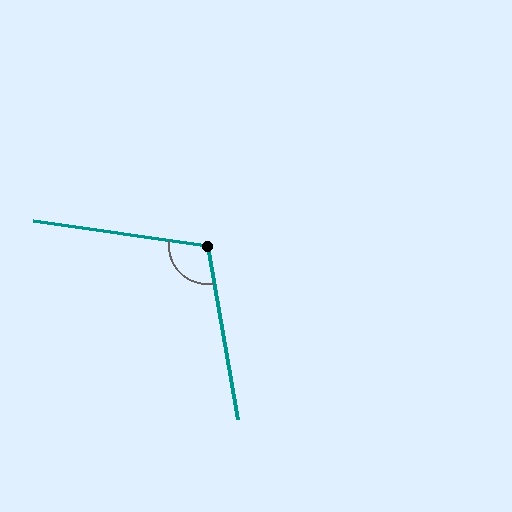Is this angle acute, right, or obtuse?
It is obtuse.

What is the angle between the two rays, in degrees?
Approximately 108 degrees.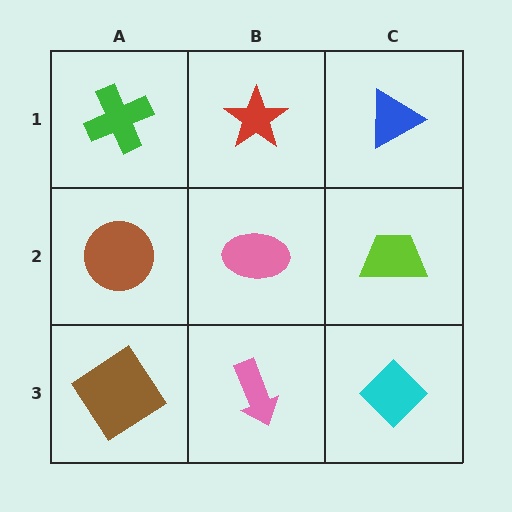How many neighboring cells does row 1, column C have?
2.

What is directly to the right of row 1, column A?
A red star.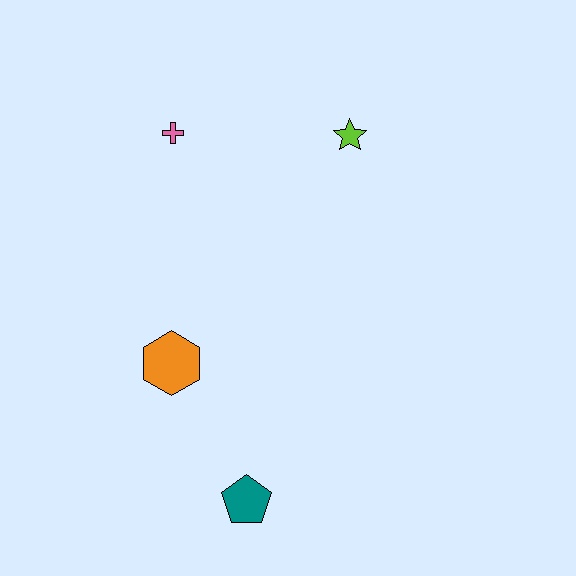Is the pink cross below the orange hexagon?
No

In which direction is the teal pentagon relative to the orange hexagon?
The teal pentagon is below the orange hexagon.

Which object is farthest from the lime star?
The teal pentagon is farthest from the lime star.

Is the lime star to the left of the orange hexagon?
No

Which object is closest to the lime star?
The pink cross is closest to the lime star.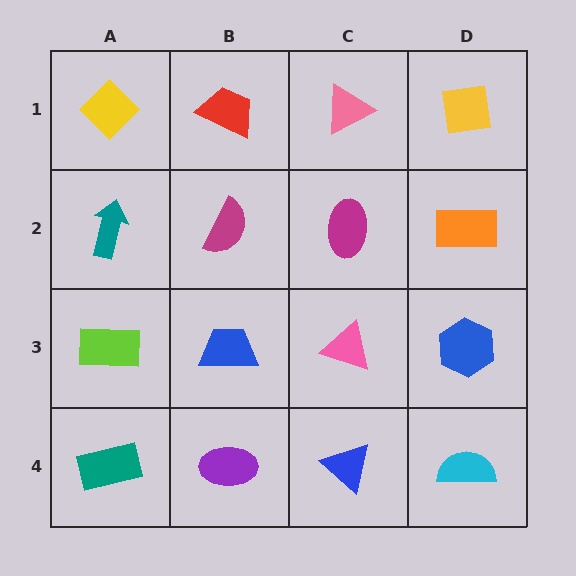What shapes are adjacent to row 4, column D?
A blue hexagon (row 3, column D), a blue triangle (row 4, column C).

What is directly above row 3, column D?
An orange rectangle.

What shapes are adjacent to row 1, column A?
A teal arrow (row 2, column A), a red trapezoid (row 1, column B).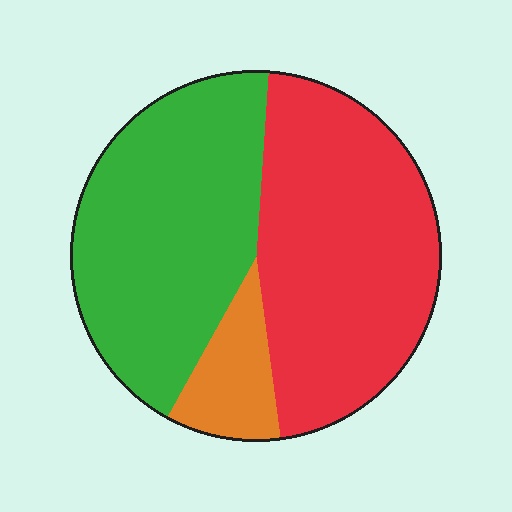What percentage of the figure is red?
Red covers about 45% of the figure.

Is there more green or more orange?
Green.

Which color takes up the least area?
Orange, at roughly 10%.